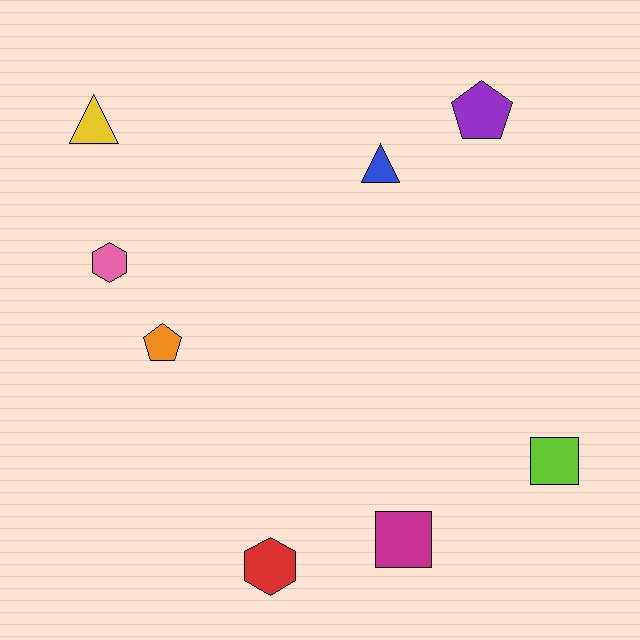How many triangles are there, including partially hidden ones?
There are 2 triangles.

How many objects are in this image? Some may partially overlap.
There are 8 objects.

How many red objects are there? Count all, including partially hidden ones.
There is 1 red object.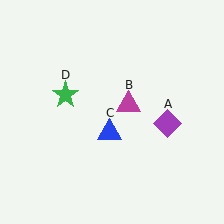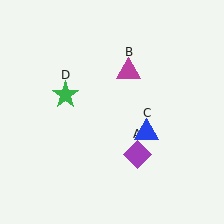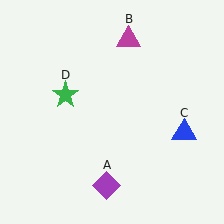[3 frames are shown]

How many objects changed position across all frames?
3 objects changed position: purple diamond (object A), magenta triangle (object B), blue triangle (object C).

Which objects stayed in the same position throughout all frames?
Green star (object D) remained stationary.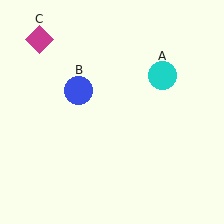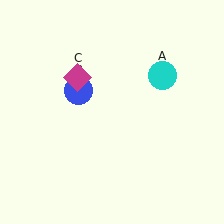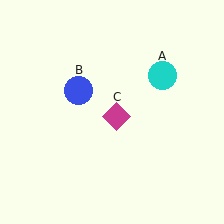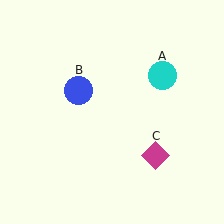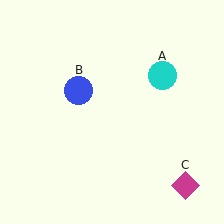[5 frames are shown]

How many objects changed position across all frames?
1 object changed position: magenta diamond (object C).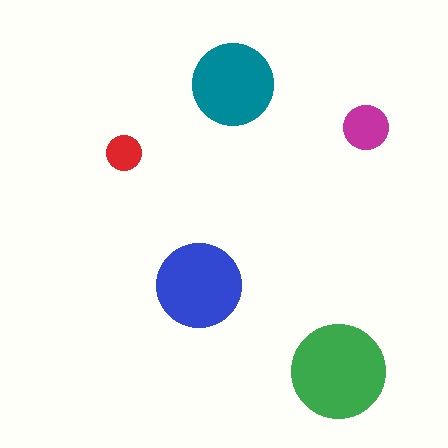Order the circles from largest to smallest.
the green one, the blue one, the teal one, the magenta one, the red one.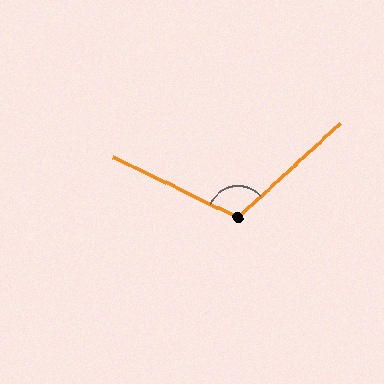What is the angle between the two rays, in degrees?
Approximately 112 degrees.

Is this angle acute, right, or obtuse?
It is obtuse.